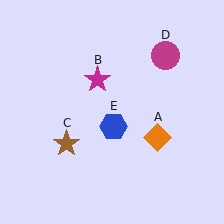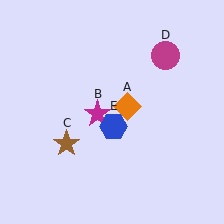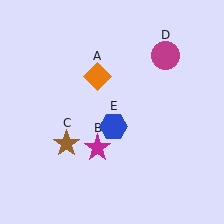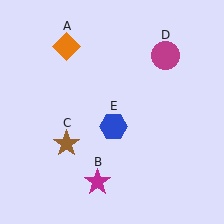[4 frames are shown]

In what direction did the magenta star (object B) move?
The magenta star (object B) moved down.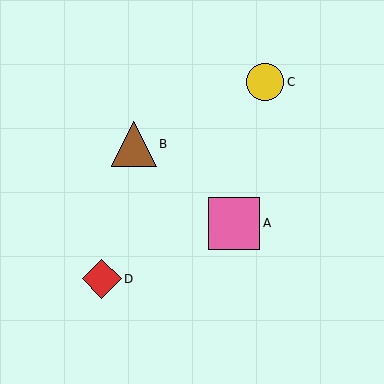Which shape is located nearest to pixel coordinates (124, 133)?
The brown triangle (labeled B) at (134, 144) is nearest to that location.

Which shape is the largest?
The pink square (labeled A) is the largest.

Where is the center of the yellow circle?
The center of the yellow circle is at (265, 82).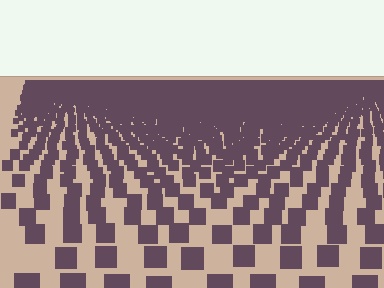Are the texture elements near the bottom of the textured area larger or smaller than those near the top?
Larger. Near the bottom, elements are closer to the viewer and appear at a bigger on-screen size.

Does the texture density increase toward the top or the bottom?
Density increases toward the top.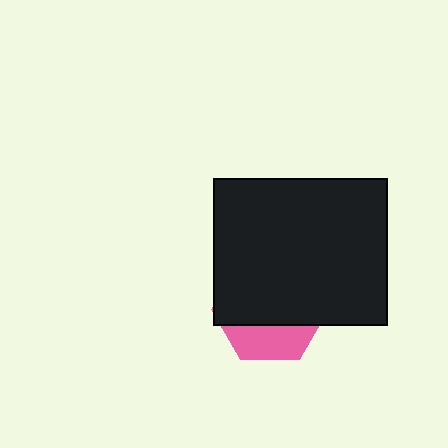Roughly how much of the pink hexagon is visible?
A small part of it is visible (roughly 30%).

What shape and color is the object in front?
The object in front is a black rectangle.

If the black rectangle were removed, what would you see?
You would see the complete pink hexagon.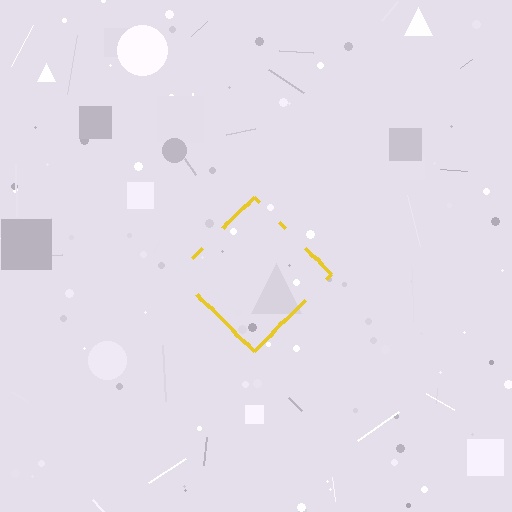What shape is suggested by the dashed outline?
The dashed outline suggests a diamond.